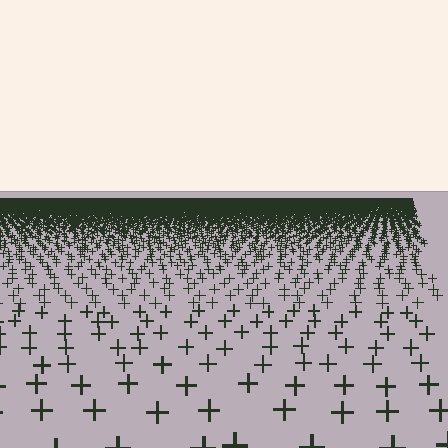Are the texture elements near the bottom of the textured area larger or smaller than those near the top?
Larger. Near the bottom, elements are closer to the viewer and appear at a bigger on-screen size.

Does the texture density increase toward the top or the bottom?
Density increases toward the top.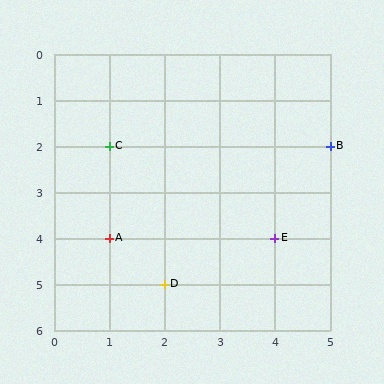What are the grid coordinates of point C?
Point C is at grid coordinates (1, 2).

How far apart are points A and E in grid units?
Points A and E are 3 columns apart.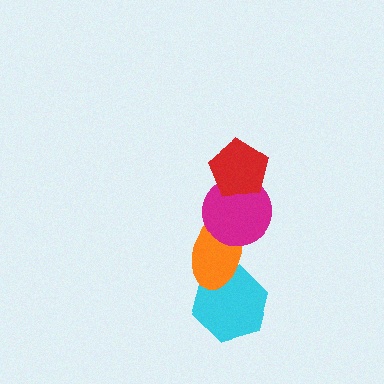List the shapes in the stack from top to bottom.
From top to bottom: the red pentagon, the magenta circle, the orange ellipse, the cyan hexagon.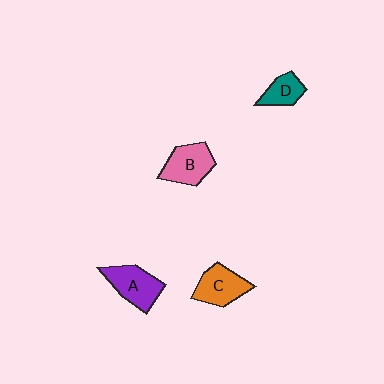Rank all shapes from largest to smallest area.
From largest to smallest: A (purple), C (orange), B (pink), D (teal).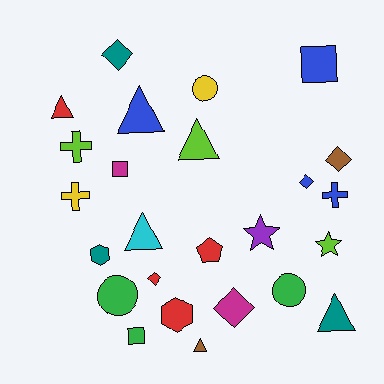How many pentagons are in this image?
There is 1 pentagon.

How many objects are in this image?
There are 25 objects.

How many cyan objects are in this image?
There is 1 cyan object.